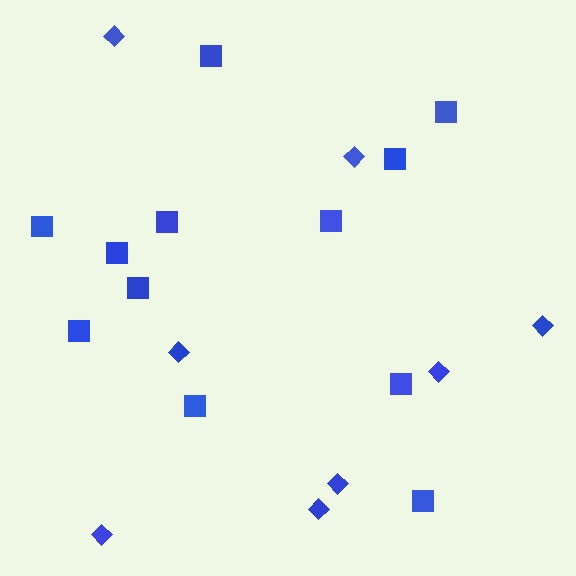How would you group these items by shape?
There are 2 groups: one group of diamonds (8) and one group of squares (12).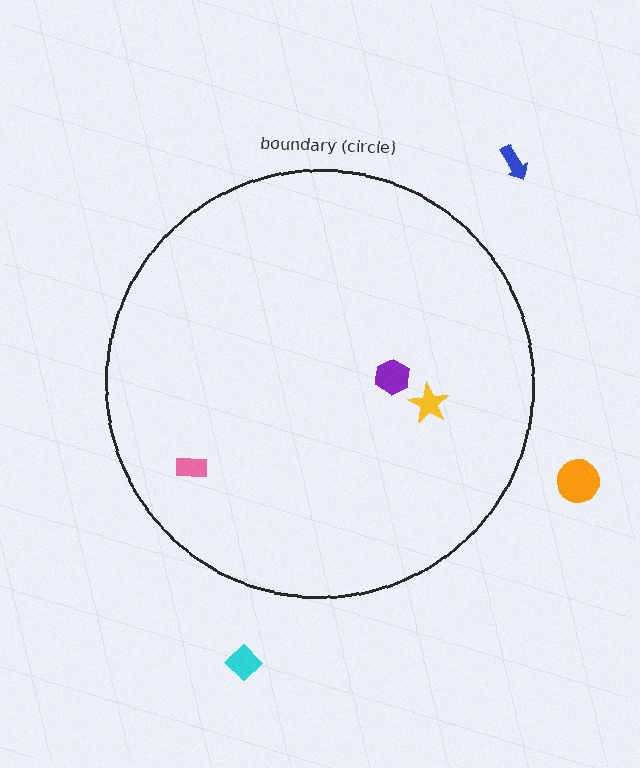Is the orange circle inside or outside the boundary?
Outside.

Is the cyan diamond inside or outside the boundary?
Outside.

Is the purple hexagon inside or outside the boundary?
Inside.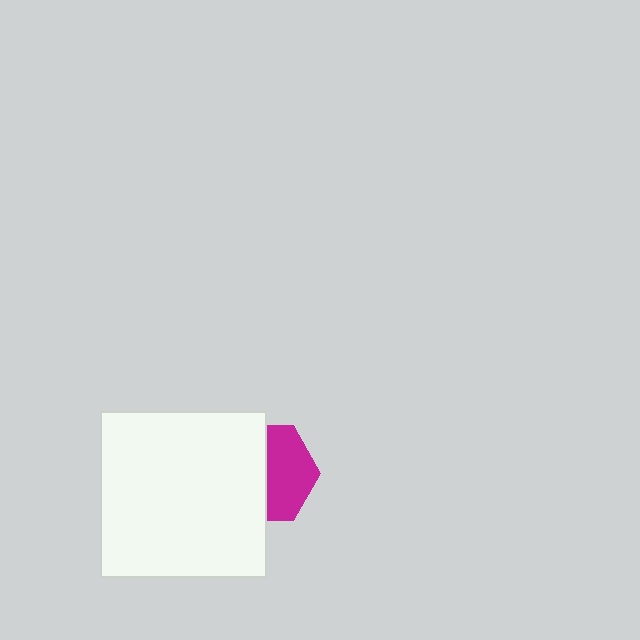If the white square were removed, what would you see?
You would see the complete magenta hexagon.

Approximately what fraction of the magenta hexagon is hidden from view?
Roughly 52% of the magenta hexagon is hidden behind the white square.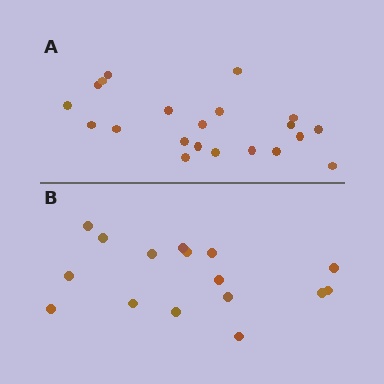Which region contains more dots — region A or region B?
Region A (the top region) has more dots.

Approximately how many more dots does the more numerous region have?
Region A has about 5 more dots than region B.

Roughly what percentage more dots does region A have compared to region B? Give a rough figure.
About 30% more.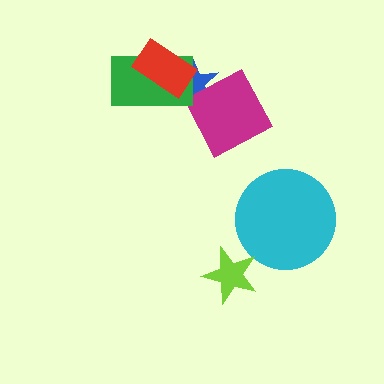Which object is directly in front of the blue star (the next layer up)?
The magenta diamond is directly in front of the blue star.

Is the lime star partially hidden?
No, no other shape covers it.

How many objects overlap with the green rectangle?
2 objects overlap with the green rectangle.